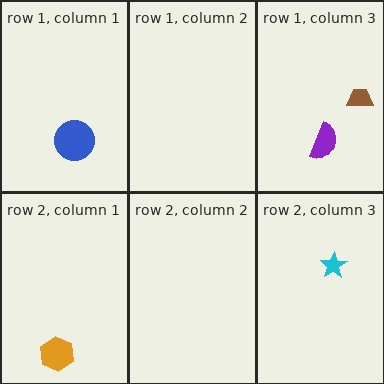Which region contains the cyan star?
The row 2, column 3 region.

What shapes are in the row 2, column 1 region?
The orange hexagon.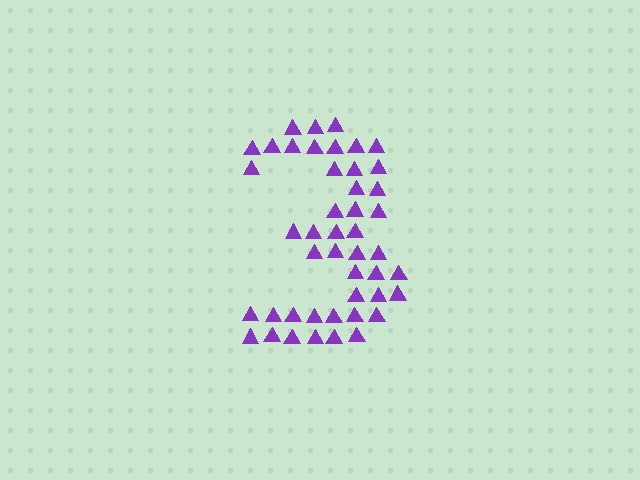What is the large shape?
The large shape is the digit 3.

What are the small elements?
The small elements are triangles.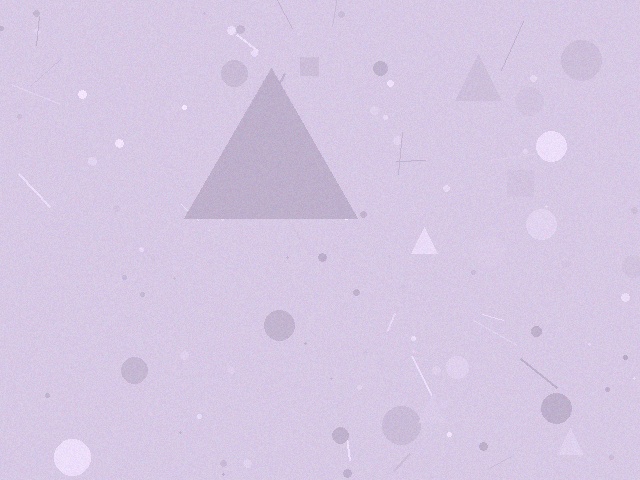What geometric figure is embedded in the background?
A triangle is embedded in the background.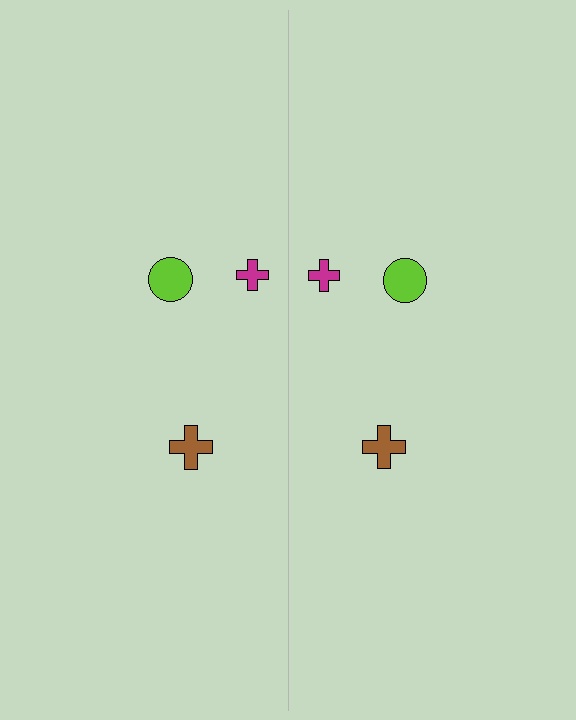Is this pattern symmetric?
Yes, this pattern has bilateral (reflection) symmetry.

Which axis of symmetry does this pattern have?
The pattern has a vertical axis of symmetry running through the center of the image.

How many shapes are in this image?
There are 6 shapes in this image.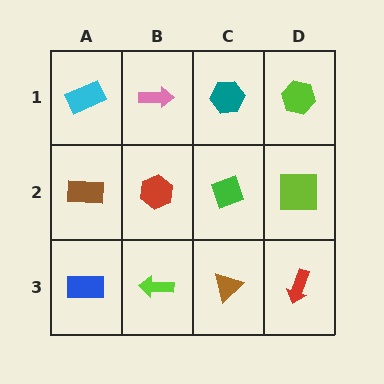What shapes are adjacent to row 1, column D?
A lime square (row 2, column D), a teal hexagon (row 1, column C).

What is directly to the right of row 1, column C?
A lime hexagon.